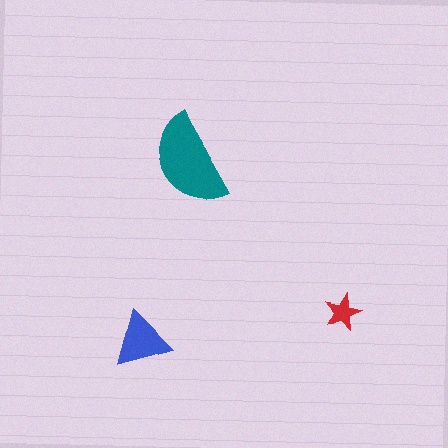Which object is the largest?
The teal semicircle.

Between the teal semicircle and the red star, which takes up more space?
The teal semicircle.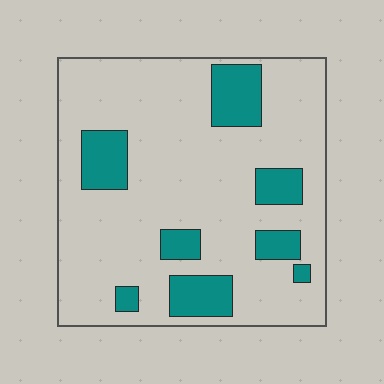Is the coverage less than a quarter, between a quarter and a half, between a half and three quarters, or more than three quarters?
Less than a quarter.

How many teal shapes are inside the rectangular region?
8.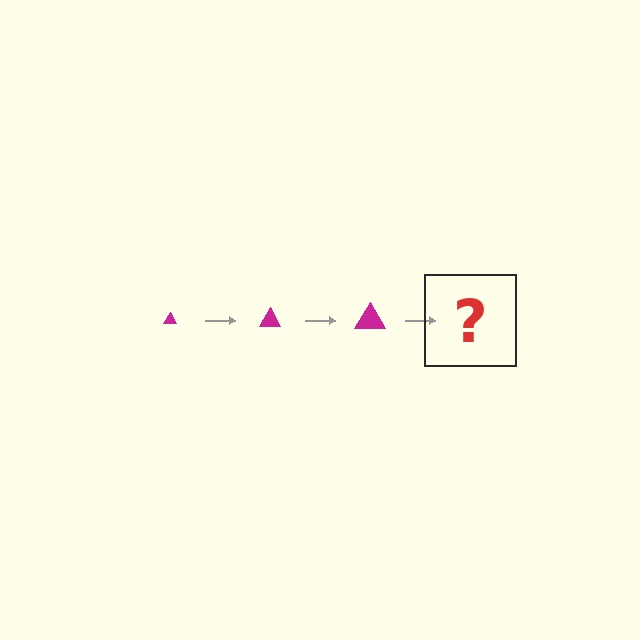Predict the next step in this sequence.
The next step is a magenta triangle, larger than the previous one.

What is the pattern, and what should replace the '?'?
The pattern is that the triangle gets progressively larger each step. The '?' should be a magenta triangle, larger than the previous one.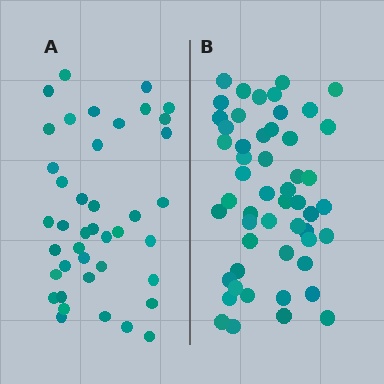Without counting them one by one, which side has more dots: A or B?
Region B (the right region) has more dots.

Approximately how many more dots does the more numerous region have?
Region B has roughly 12 or so more dots than region A.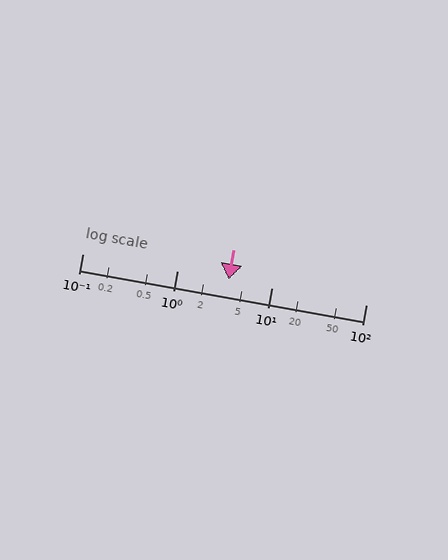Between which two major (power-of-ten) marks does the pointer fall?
The pointer is between 1 and 10.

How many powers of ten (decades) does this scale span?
The scale spans 3 decades, from 0.1 to 100.